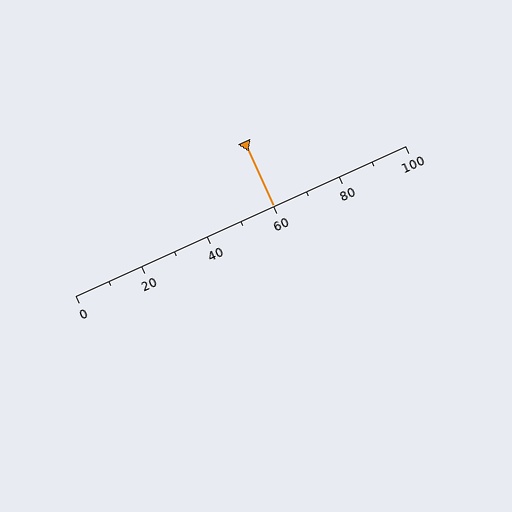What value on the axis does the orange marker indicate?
The marker indicates approximately 60.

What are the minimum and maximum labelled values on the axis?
The axis runs from 0 to 100.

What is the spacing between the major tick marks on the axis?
The major ticks are spaced 20 apart.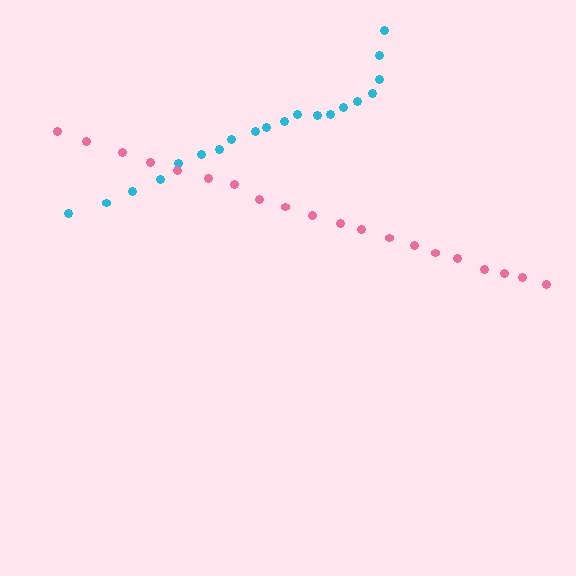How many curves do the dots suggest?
There are 2 distinct paths.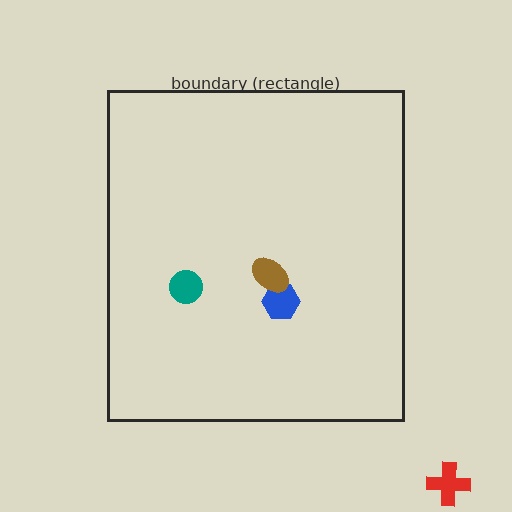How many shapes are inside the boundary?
3 inside, 1 outside.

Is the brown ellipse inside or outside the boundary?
Inside.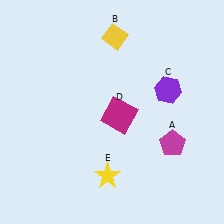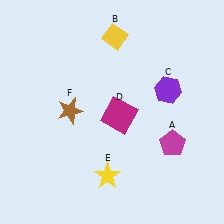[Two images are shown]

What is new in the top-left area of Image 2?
A brown star (F) was added in the top-left area of Image 2.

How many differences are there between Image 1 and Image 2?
There is 1 difference between the two images.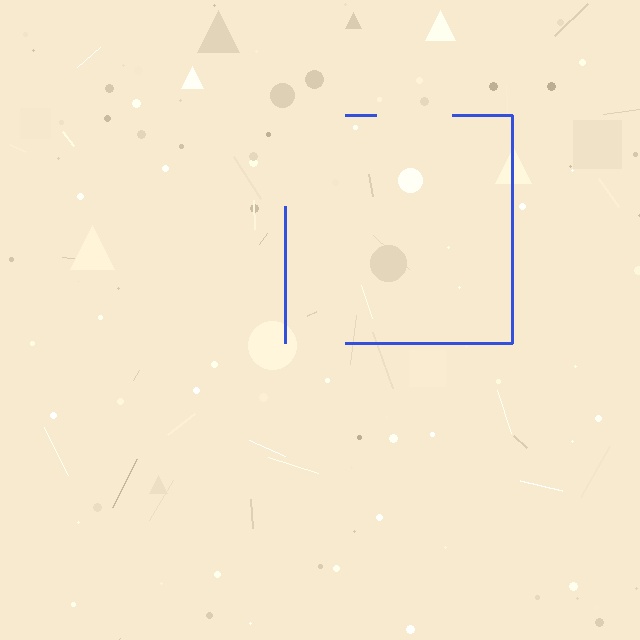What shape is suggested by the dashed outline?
The dashed outline suggests a square.